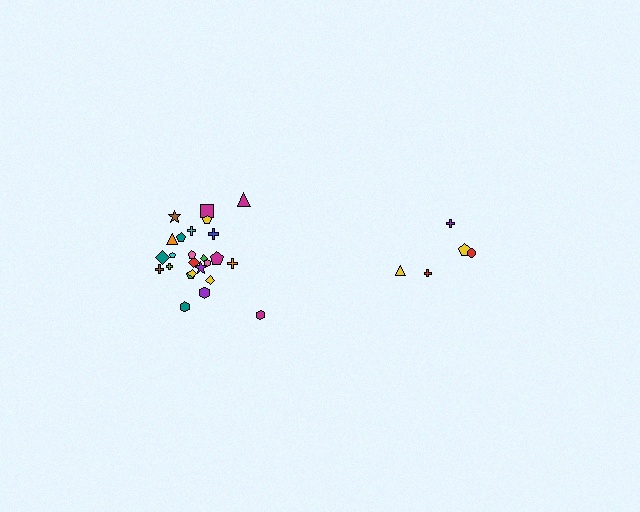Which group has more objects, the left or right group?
The left group.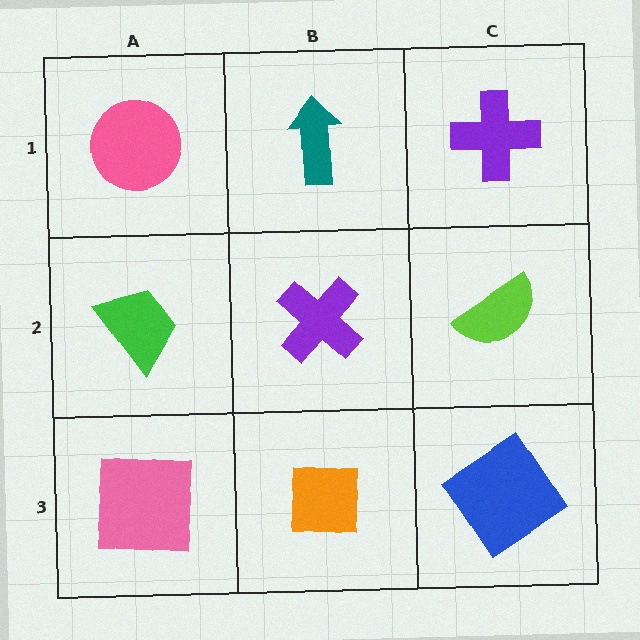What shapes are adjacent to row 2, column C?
A purple cross (row 1, column C), a blue diamond (row 3, column C), a purple cross (row 2, column B).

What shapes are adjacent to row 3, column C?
A lime semicircle (row 2, column C), an orange square (row 3, column B).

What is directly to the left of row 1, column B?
A pink circle.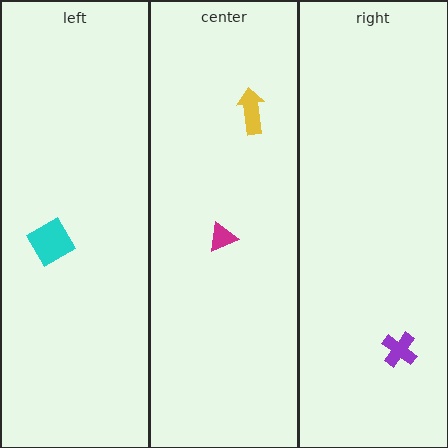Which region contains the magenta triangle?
The center region.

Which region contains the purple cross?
The right region.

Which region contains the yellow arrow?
The center region.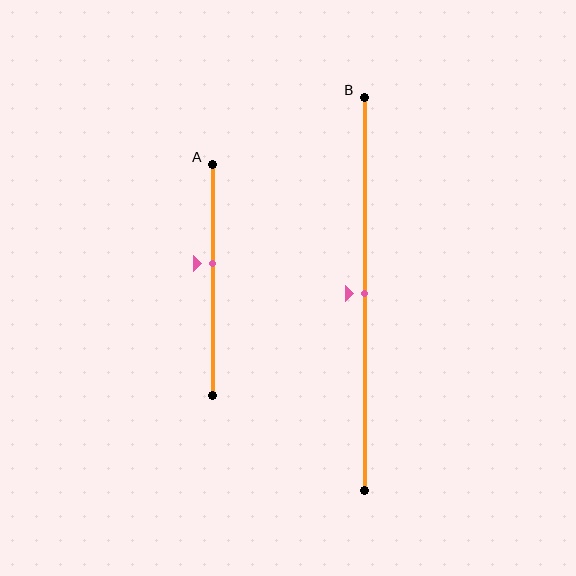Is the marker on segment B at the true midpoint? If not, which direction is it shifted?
Yes, the marker on segment B is at the true midpoint.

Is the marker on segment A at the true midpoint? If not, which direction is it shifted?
No, the marker on segment A is shifted upward by about 7% of the segment length.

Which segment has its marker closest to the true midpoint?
Segment B has its marker closest to the true midpoint.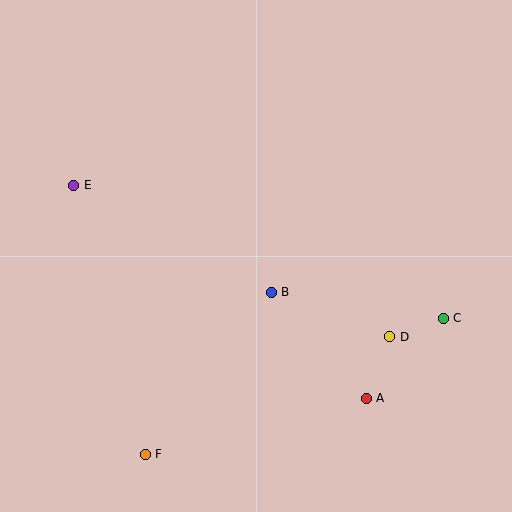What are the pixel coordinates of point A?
Point A is at (366, 398).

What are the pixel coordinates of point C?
Point C is at (443, 318).